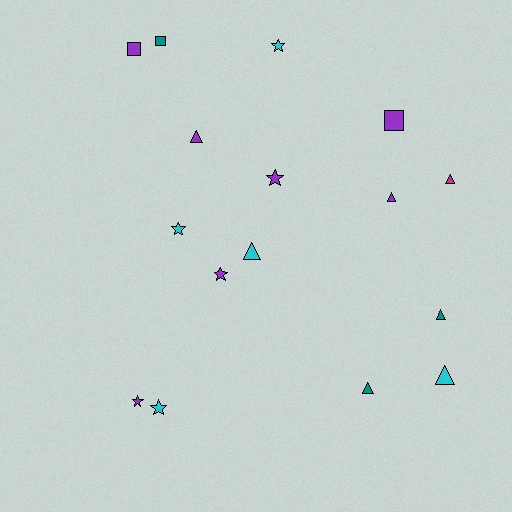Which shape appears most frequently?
Triangle, with 7 objects.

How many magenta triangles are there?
There is 1 magenta triangle.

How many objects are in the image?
There are 16 objects.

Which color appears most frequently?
Purple, with 7 objects.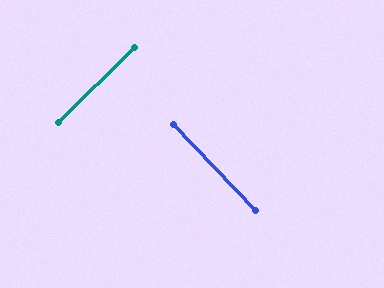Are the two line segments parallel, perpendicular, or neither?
Perpendicular — they meet at approximately 89°.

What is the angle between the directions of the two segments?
Approximately 89 degrees.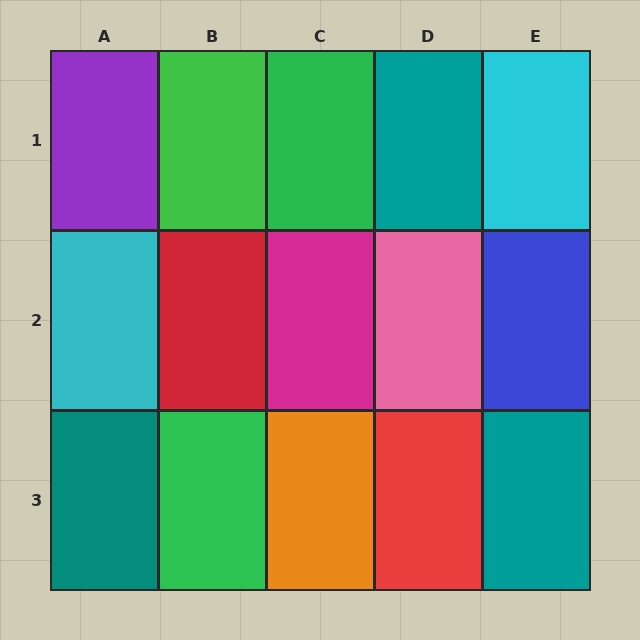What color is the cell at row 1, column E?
Cyan.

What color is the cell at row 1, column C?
Green.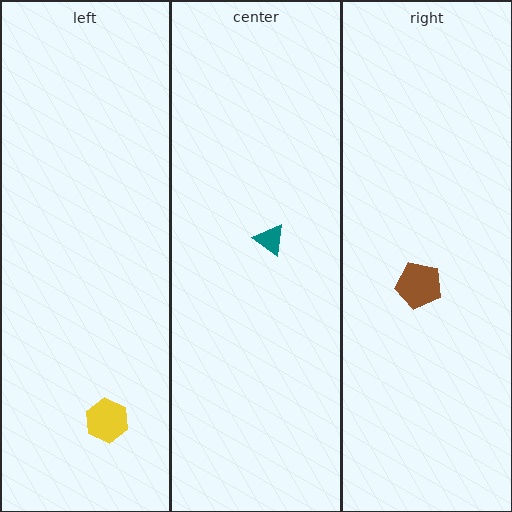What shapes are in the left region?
The yellow hexagon.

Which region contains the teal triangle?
The center region.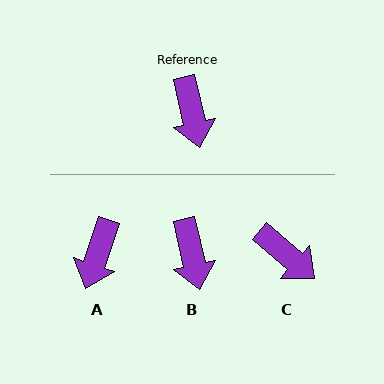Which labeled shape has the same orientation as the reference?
B.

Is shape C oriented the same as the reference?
No, it is off by about 37 degrees.